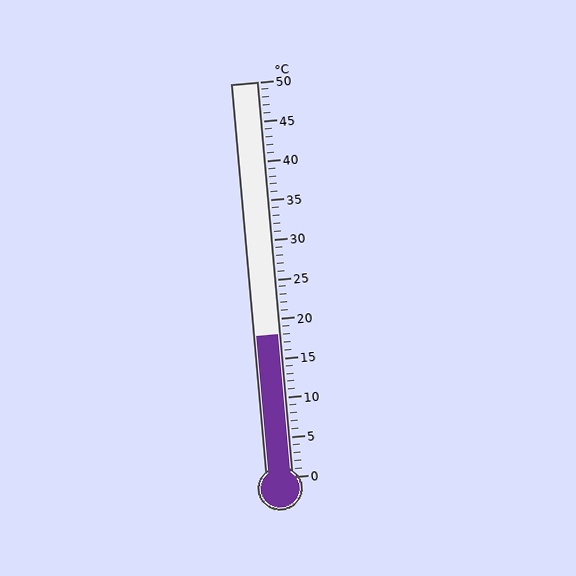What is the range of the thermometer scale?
The thermometer scale ranges from 0°C to 50°C.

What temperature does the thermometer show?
The thermometer shows approximately 18°C.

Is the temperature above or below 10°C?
The temperature is above 10°C.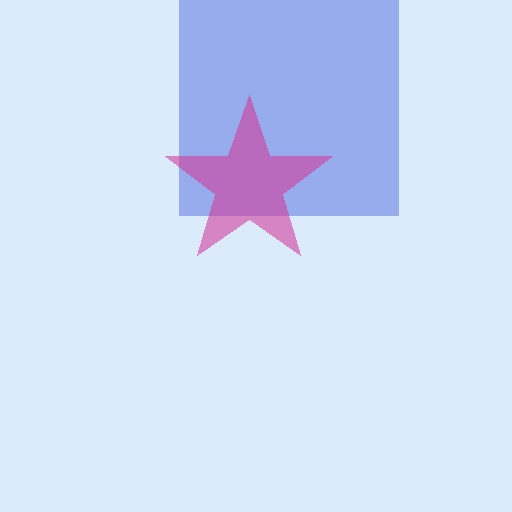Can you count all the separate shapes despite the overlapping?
Yes, there are 2 separate shapes.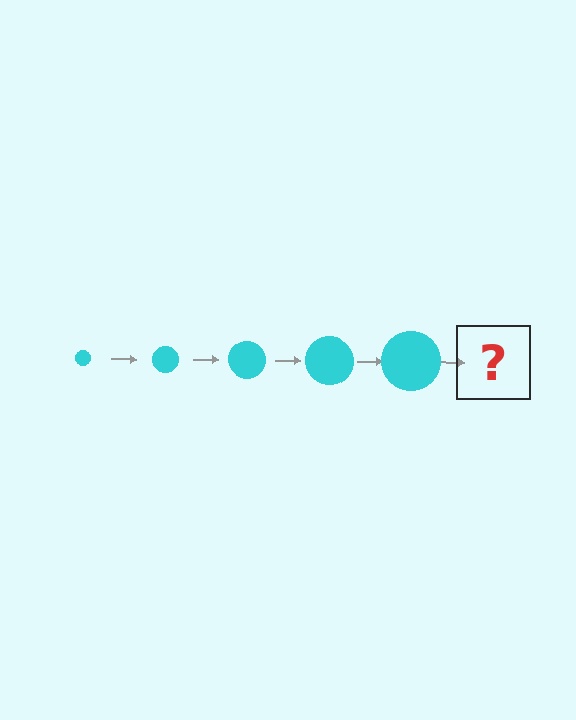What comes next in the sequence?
The next element should be a cyan circle, larger than the previous one.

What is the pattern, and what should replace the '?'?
The pattern is that the circle gets progressively larger each step. The '?' should be a cyan circle, larger than the previous one.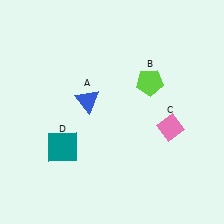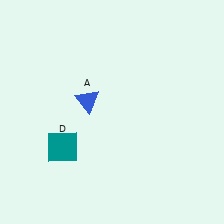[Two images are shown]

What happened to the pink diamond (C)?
The pink diamond (C) was removed in Image 2. It was in the bottom-right area of Image 1.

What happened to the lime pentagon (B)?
The lime pentagon (B) was removed in Image 2. It was in the top-right area of Image 1.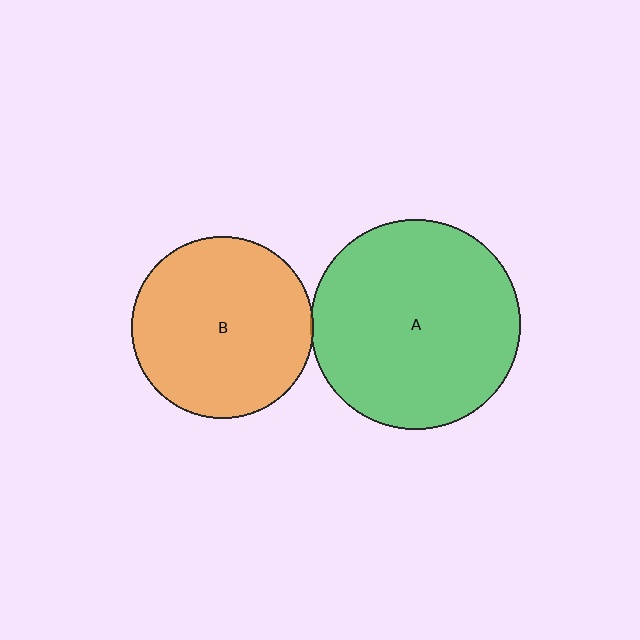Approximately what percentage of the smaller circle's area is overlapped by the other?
Approximately 5%.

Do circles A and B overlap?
Yes.